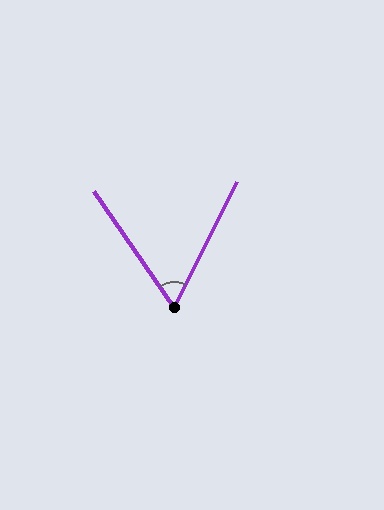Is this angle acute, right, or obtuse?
It is acute.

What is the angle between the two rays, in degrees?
Approximately 61 degrees.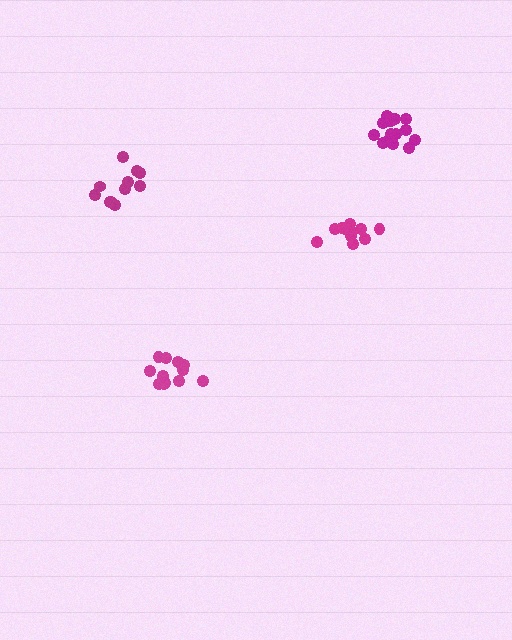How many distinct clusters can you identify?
There are 4 distinct clusters.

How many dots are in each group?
Group 1: 16 dots, Group 2: 11 dots, Group 3: 11 dots, Group 4: 12 dots (50 total).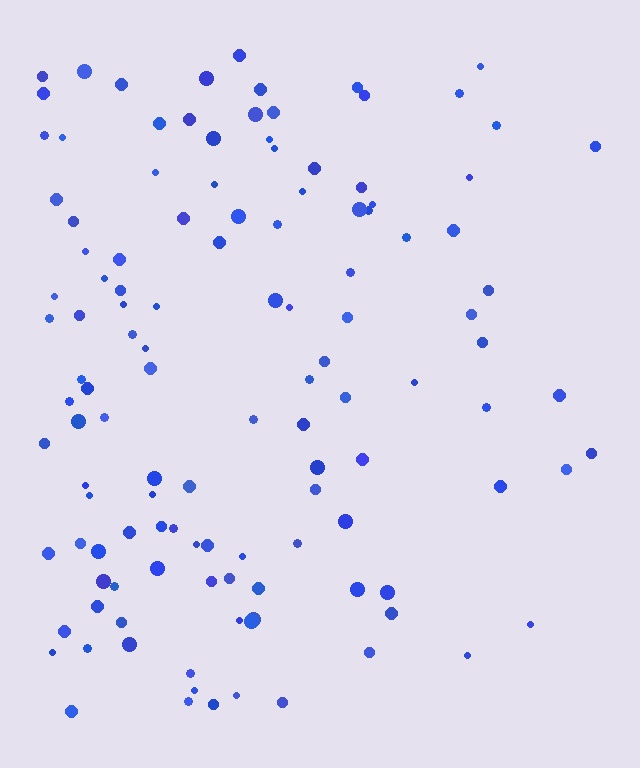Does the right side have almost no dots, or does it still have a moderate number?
Still a moderate number, just noticeably fewer than the left.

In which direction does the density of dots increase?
From right to left, with the left side densest.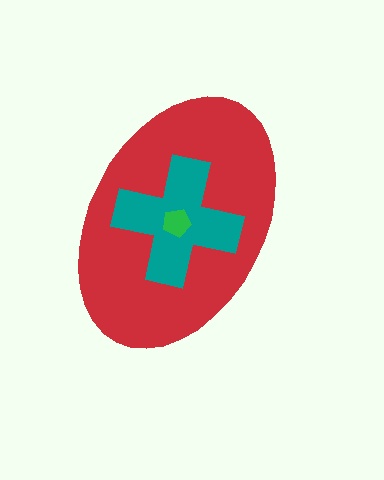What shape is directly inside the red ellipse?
The teal cross.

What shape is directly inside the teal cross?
The green pentagon.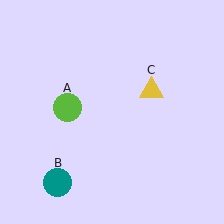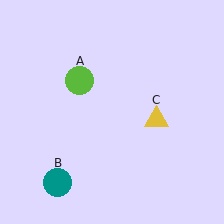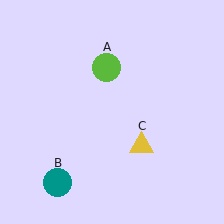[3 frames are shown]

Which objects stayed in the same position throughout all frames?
Teal circle (object B) remained stationary.